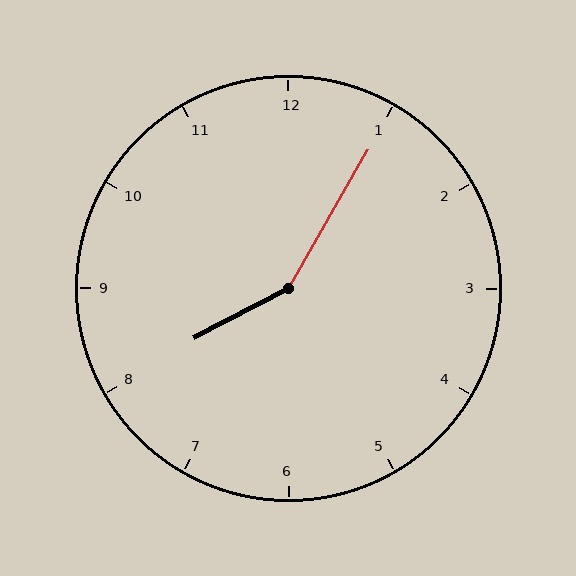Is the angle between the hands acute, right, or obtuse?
It is obtuse.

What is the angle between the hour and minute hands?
Approximately 148 degrees.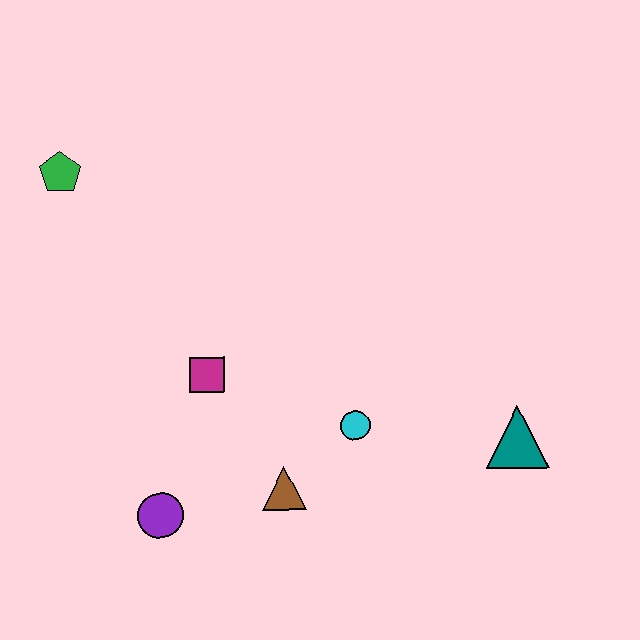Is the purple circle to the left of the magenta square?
Yes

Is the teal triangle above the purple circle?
Yes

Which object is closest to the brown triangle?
The cyan circle is closest to the brown triangle.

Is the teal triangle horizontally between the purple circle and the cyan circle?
No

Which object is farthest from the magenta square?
The teal triangle is farthest from the magenta square.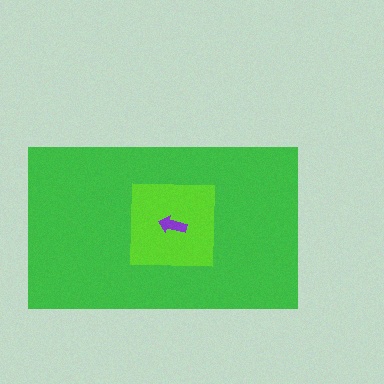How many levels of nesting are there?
3.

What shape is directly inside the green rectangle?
The lime square.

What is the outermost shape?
The green rectangle.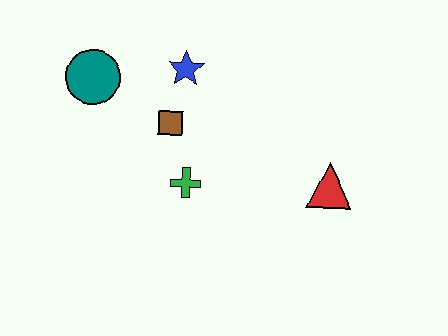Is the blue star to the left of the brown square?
No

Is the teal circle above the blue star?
No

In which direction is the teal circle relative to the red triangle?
The teal circle is to the left of the red triangle.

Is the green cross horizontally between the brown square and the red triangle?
Yes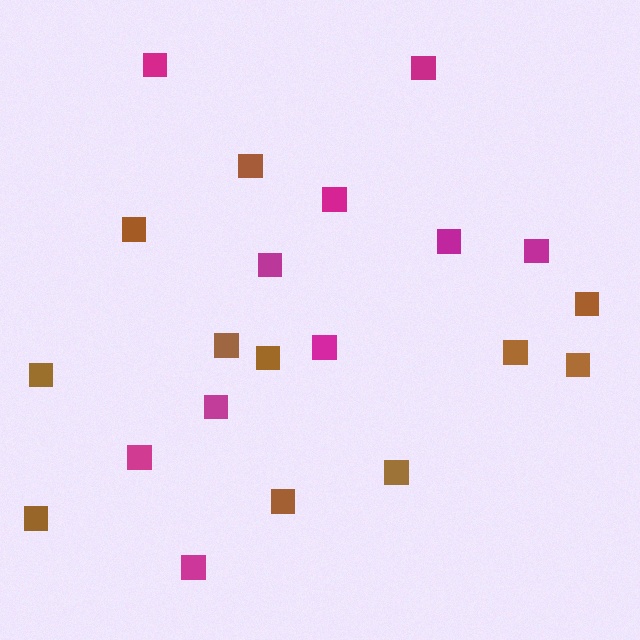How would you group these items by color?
There are 2 groups: one group of brown squares (11) and one group of magenta squares (10).